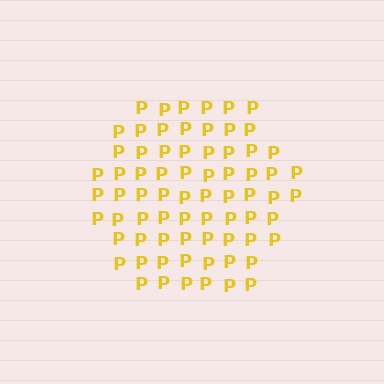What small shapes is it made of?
It is made of small letter P's.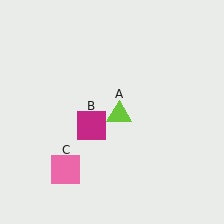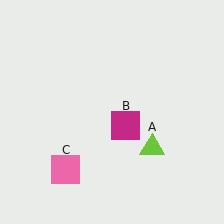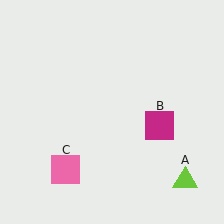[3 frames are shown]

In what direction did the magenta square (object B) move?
The magenta square (object B) moved right.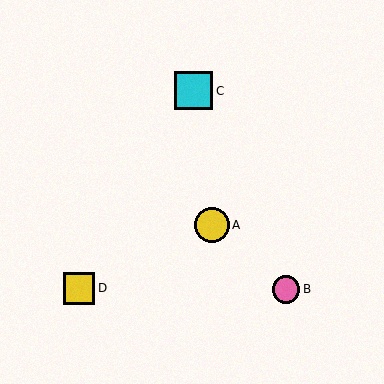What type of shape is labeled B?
Shape B is a pink circle.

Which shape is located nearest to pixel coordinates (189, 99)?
The cyan square (labeled C) at (194, 91) is nearest to that location.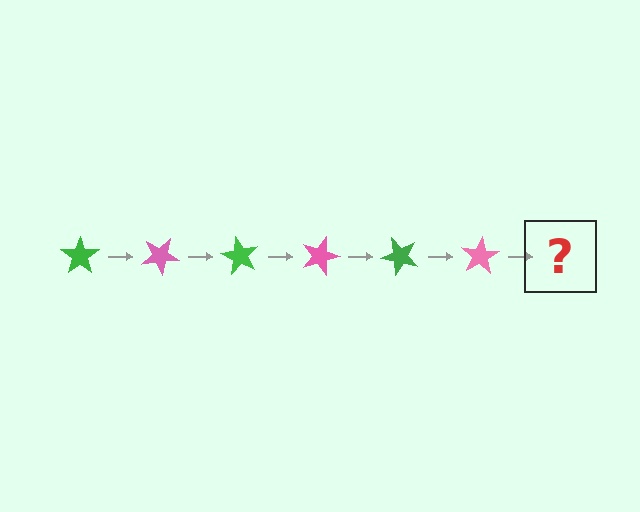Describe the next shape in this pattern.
It should be a green star, rotated 180 degrees from the start.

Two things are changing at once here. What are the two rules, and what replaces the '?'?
The two rules are that it rotates 30 degrees each step and the color cycles through green and pink. The '?' should be a green star, rotated 180 degrees from the start.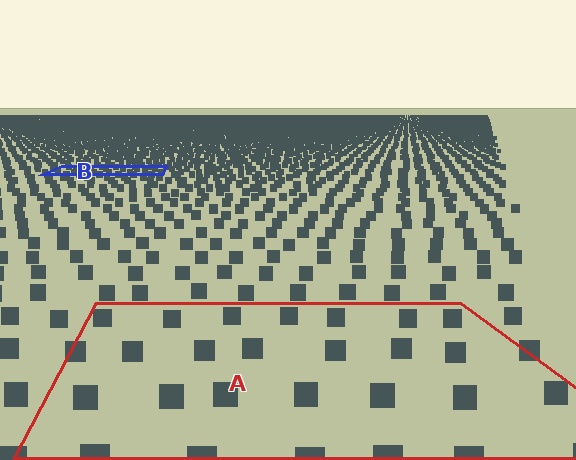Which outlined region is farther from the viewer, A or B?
Region B is farther from the viewer — the texture elements inside it appear smaller and more densely packed.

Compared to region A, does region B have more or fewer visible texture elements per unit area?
Region B has more texture elements per unit area — they are packed more densely because it is farther away.